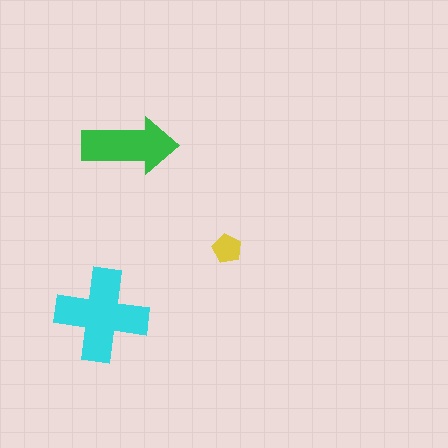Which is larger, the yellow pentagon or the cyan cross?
The cyan cross.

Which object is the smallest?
The yellow pentagon.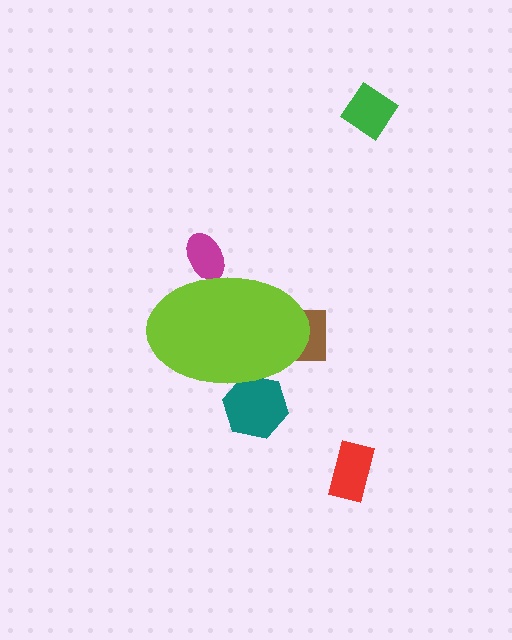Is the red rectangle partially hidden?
No, the red rectangle is fully visible.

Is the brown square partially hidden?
Yes, the brown square is partially hidden behind the lime ellipse.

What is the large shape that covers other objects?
A lime ellipse.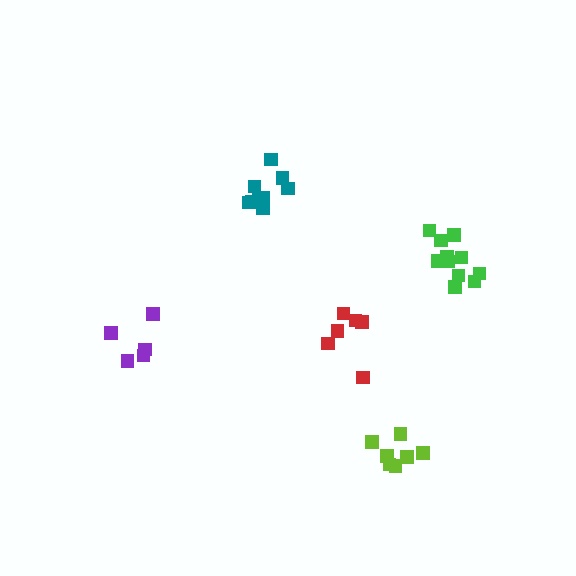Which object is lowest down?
The lime cluster is bottommost.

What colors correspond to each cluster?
The clusters are colored: teal, purple, green, red, lime.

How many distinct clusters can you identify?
There are 5 distinct clusters.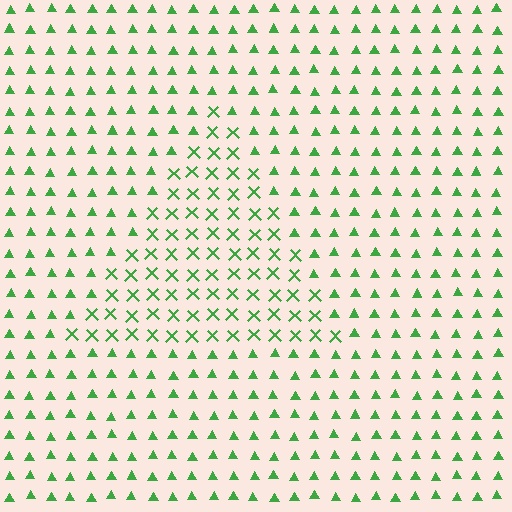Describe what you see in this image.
The image is filled with small green elements arranged in a uniform grid. A triangle-shaped region contains X marks, while the surrounding area contains triangles. The boundary is defined purely by the change in element shape.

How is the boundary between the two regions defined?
The boundary is defined by a change in element shape: X marks inside vs. triangles outside. All elements share the same color and spacing.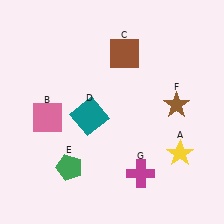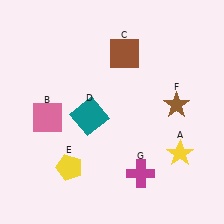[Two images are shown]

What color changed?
The pentagon (E) changed from green in Image 1 to yellow in Image 2.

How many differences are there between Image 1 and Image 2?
There is 1 difference between the two images.